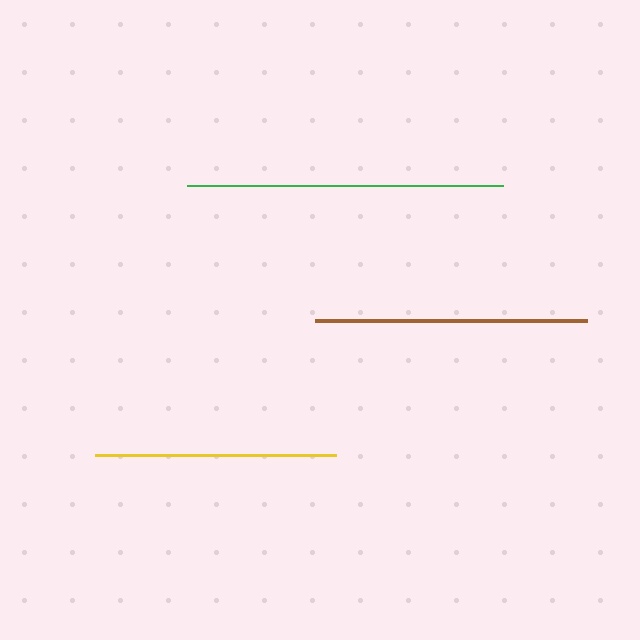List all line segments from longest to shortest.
From longest to shortest: green, brown, yellow.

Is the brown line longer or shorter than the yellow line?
The brown line is longer than the yellow line.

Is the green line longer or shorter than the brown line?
The green line is longer than the brown line.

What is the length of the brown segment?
The brown segment is approximately 272 pixels long.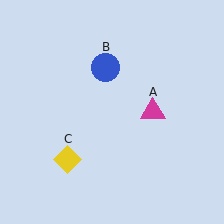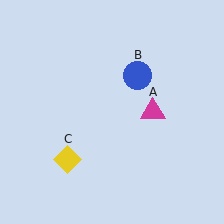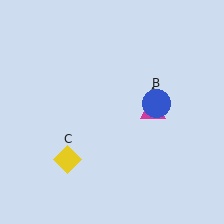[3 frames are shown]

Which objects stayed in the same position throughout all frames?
Magenta triangle (object A) and yellow diamond (object C) remained stationary.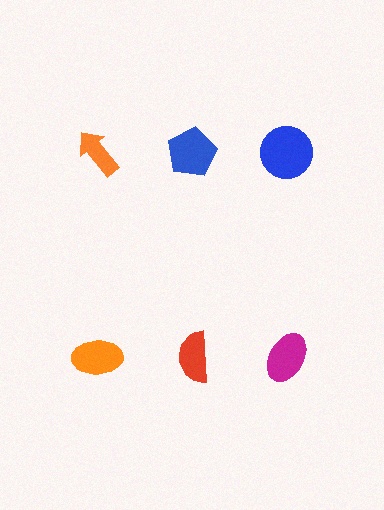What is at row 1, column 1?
An orange arrow.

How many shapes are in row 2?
3 shapes.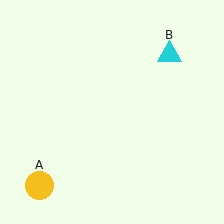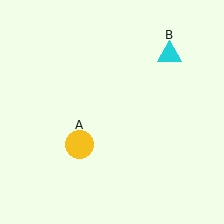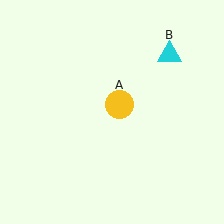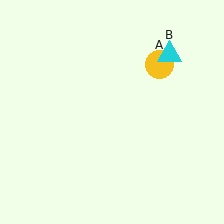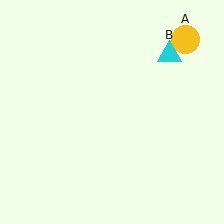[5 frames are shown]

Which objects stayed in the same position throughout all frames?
Cyan triangle (object B) remained stationary.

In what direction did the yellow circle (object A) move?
The yellow circle (object A) moved up and to the right.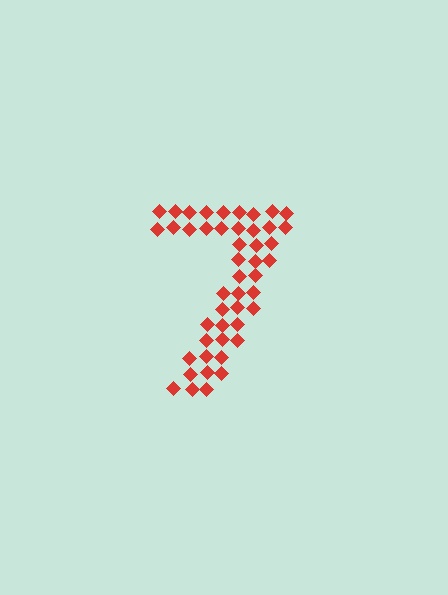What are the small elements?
The small elements are diamonds.